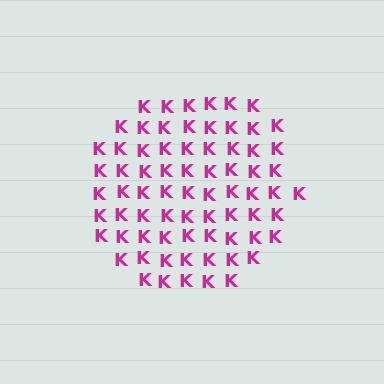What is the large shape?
The large shape is a circle.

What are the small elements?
The small elements are letter K's.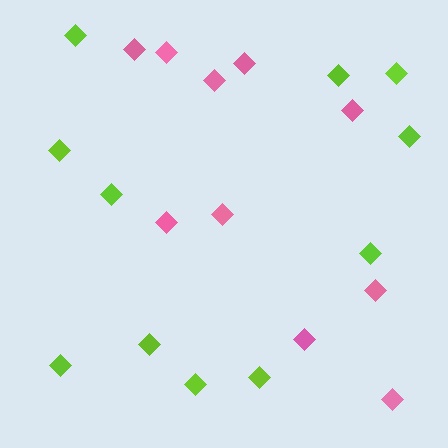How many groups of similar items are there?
There are 2 groups: one group of lime diamonds (11) and one group of pink diamonds (10).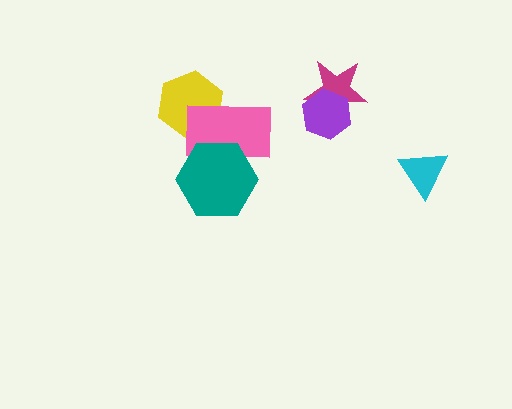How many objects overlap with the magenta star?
1 object overlaps with the magenta star.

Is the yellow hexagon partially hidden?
Yes, it is partially covered by another shape.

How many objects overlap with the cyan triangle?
0 objects overlap with the cyan triangle.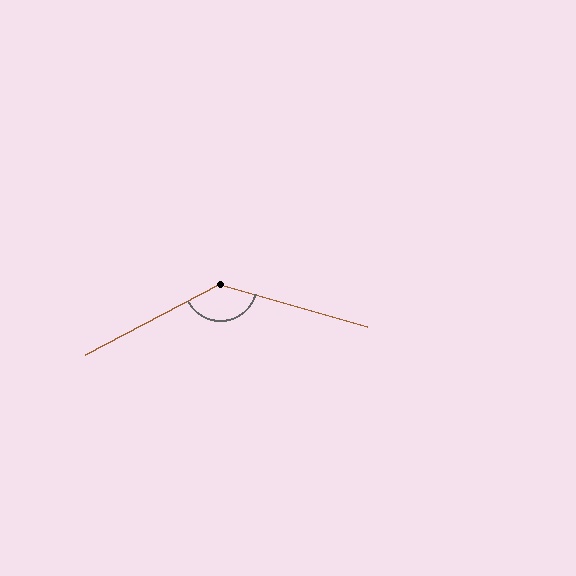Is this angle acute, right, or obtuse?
It is obtuse.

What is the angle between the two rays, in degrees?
Approximately 136 degrees.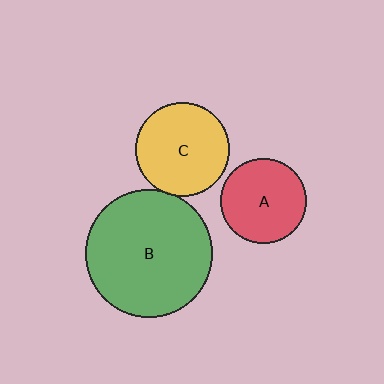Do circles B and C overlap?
Yes.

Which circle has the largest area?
Circle B (green).